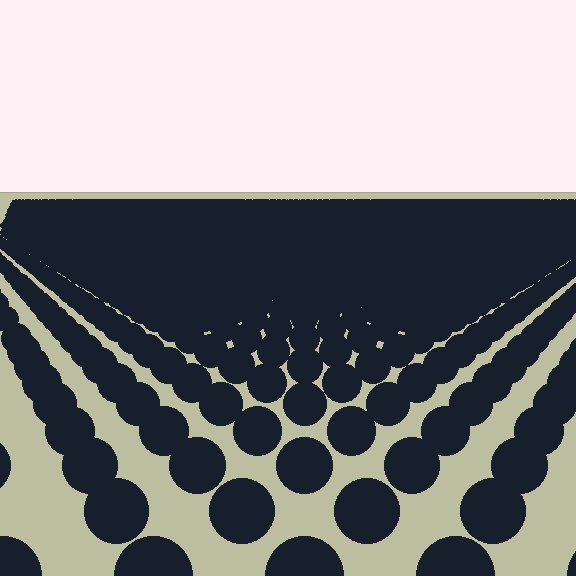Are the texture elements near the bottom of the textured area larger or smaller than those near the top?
Larger. Near the bottom, elements are closer to the viewer and appear at a bigger on-screen size.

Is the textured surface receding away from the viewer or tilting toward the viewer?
The surface is receding away from the viewer. Texture elements get smaller and denser toward the top.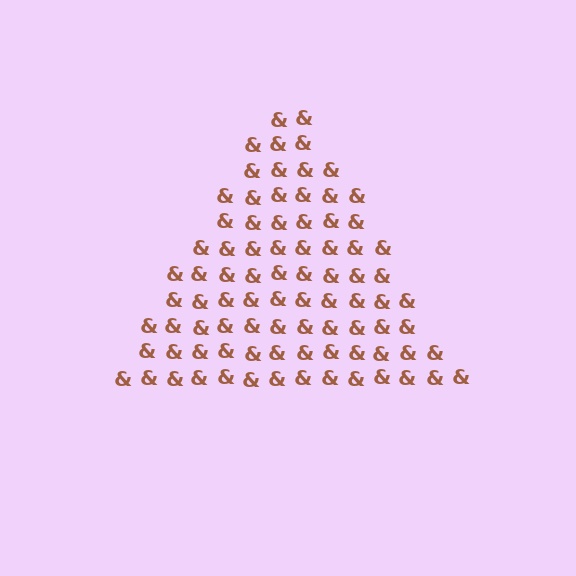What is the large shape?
The large shape is a triangle.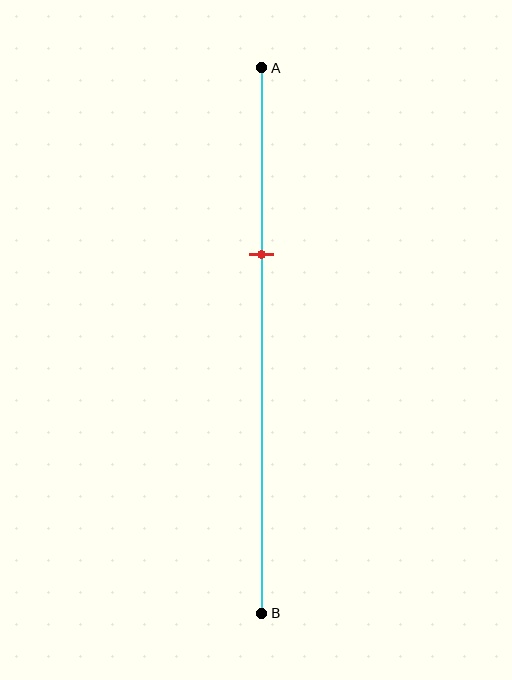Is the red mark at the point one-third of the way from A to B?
Yes, the mark is approximately at the one-third point.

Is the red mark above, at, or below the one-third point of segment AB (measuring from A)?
The red mark is approximately at the one-third point of segment AB.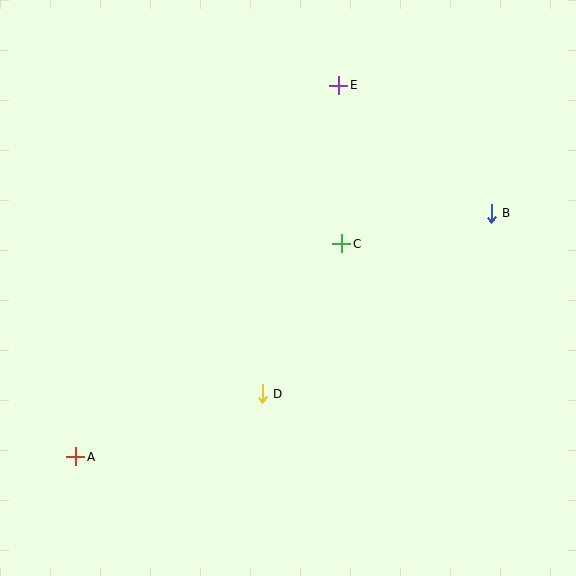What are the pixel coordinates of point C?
Point C is at (342, 244).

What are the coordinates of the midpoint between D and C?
The midpoint between D and C is at (302, 319).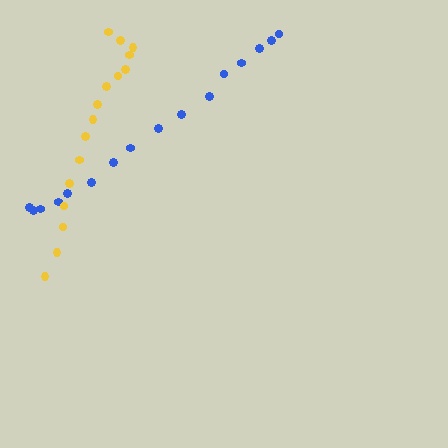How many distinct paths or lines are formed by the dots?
There are 2 distinct paths.